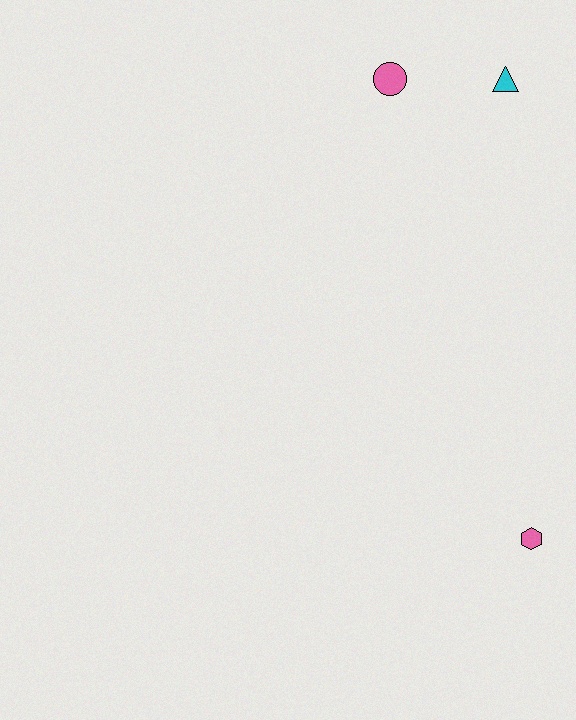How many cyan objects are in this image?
There is 1 cyan object.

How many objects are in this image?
There are 3 objects.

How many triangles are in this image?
There is 1 triangle.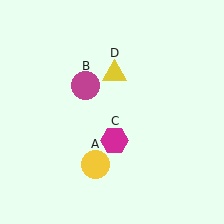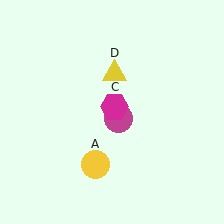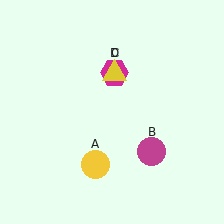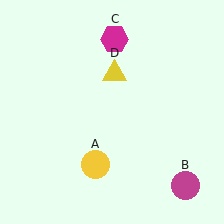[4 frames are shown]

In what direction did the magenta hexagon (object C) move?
The magenta hexagon (object C) moved up.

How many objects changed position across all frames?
2 objects changed position: magenta circle (object B), magenta hexagon (object C).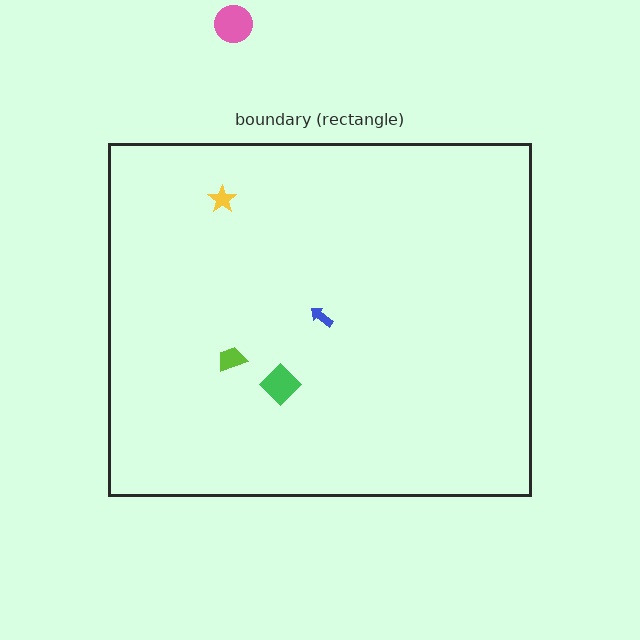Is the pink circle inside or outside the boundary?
Outside.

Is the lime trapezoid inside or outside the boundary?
Inside.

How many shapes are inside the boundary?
4 inside, 1 outside.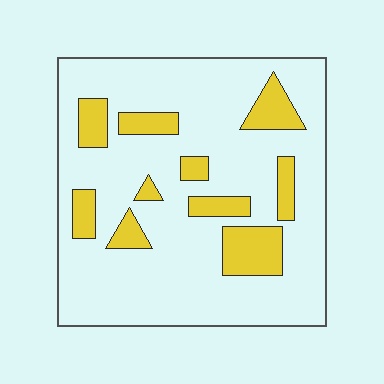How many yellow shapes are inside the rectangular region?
10.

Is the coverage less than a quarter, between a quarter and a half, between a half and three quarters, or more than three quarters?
Less than a quarter.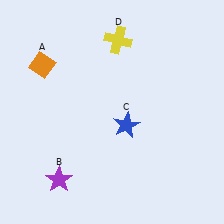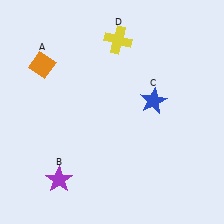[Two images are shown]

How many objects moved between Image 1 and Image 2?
1 object moved between the two images.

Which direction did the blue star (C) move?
The blue star (C) moved right.